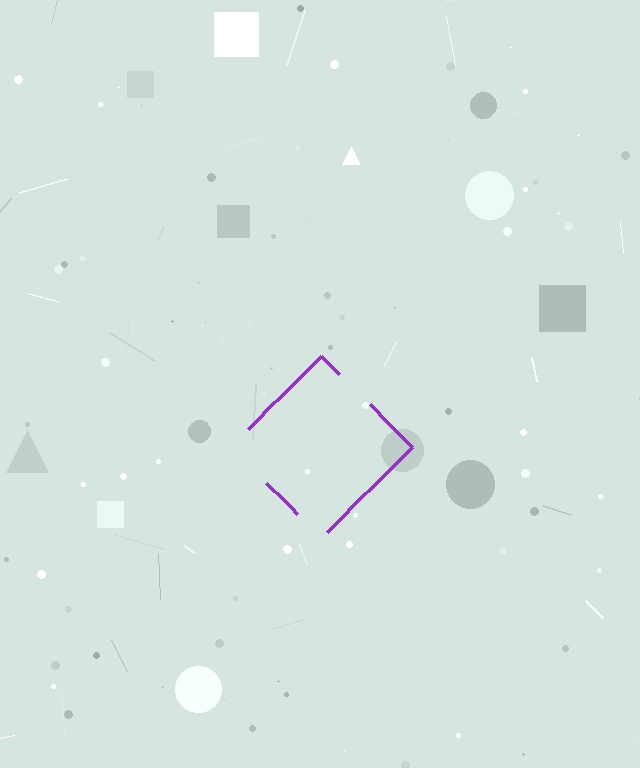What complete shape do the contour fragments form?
The contour fragments form a diamond.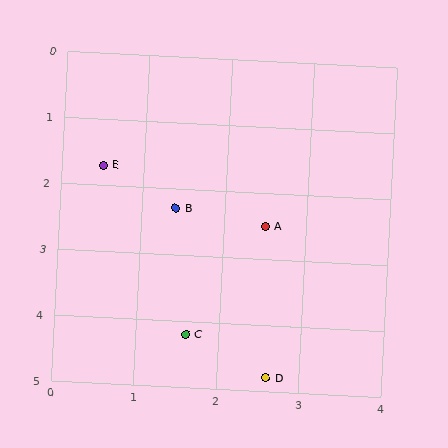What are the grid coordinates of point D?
Point D is at approximately (2.6, 4.8).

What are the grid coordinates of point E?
Point E is at approximately (0.5, 1.7).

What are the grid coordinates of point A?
Point A is at approximately (2.5, 2.5).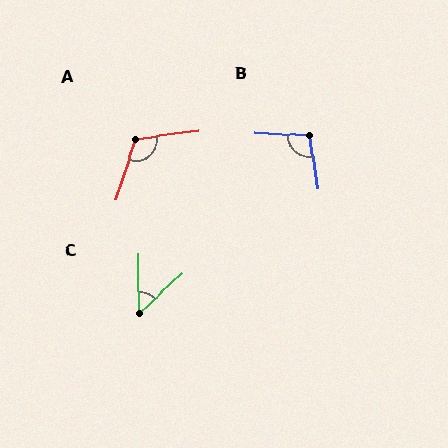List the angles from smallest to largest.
C (47°), B (101°), A (116°).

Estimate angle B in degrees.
Approximately 101 degrees.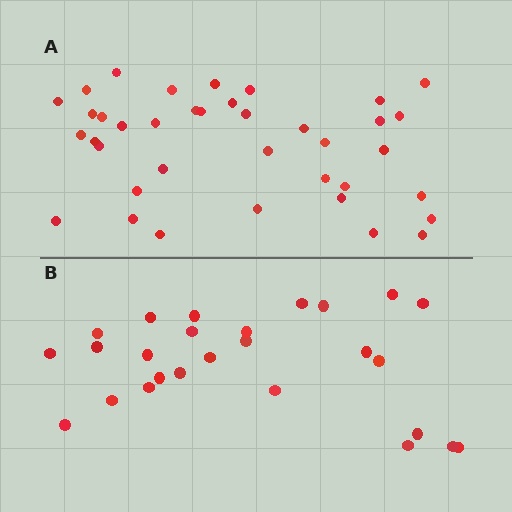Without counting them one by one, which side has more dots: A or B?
Region A (the top region) has more dots.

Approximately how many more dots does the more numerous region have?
Region A has roughly 12 or so more dots than region B.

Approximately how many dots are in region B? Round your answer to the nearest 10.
About 30 dots. (The exact count is 26, which rounds to 30.)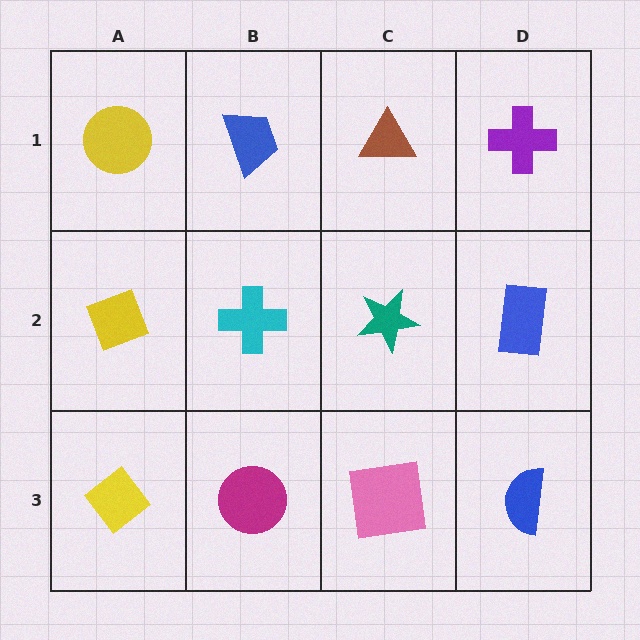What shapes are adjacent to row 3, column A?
A yellow diamond (row 2, column A), a magenta circle (row 3, column B).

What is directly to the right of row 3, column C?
A blue semicircle.